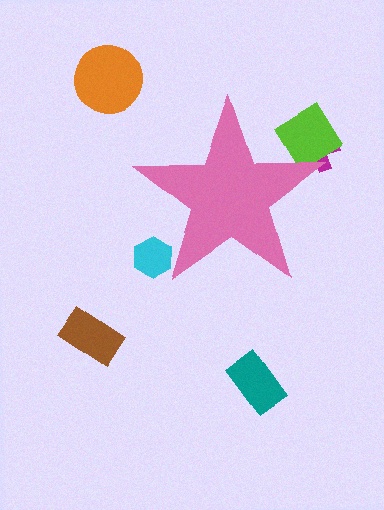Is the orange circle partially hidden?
No, the orange circle is fully visible.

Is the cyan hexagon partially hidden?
Yes, the cyan hexagon is partially hidden behind the pink star.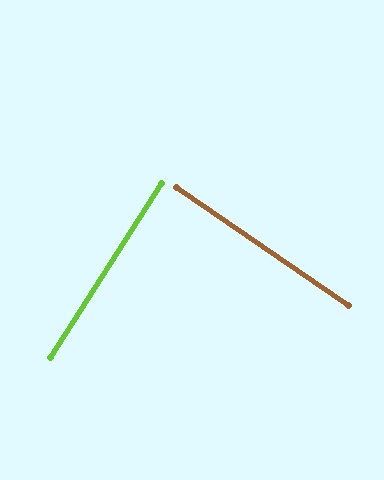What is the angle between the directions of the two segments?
Approximately 88 degrees.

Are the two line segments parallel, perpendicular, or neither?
Perpendicular — they meet at approximately 88°.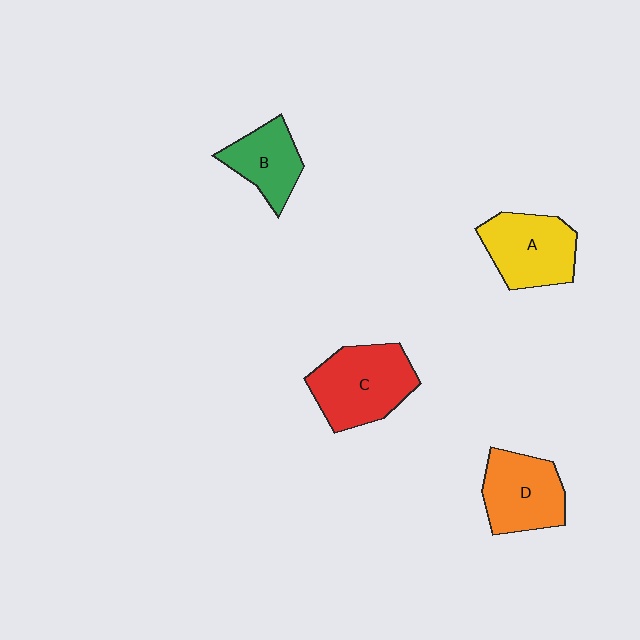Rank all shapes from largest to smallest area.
From largest to smallest: C (red), A (yellow), D (orange), B (green).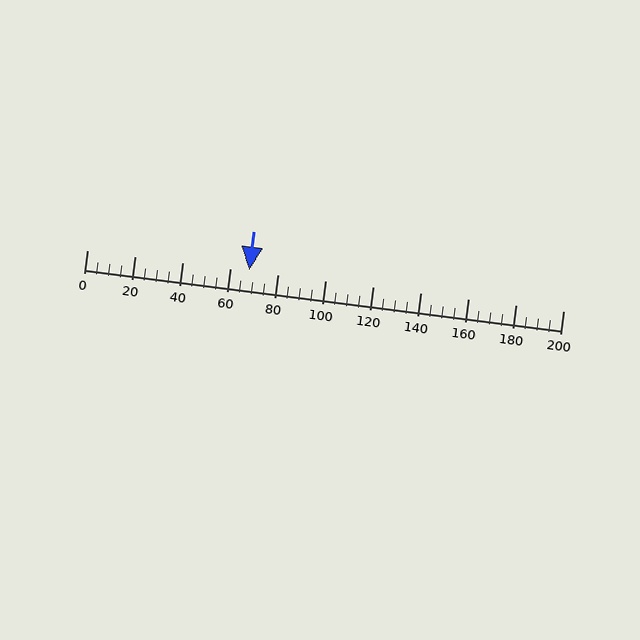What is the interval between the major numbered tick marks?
The major tick marks are spaced 20 units apart.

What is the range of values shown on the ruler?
The ruler shows values from 0 to 200.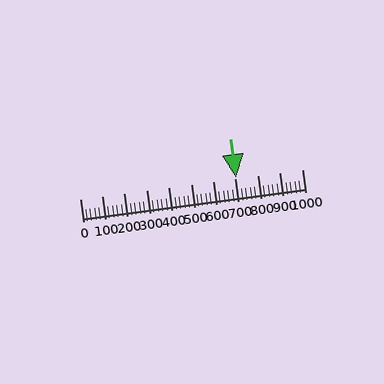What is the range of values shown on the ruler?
The ruler shows values from 0 to 1000.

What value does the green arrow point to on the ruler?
The green arrow points to approximately 704.